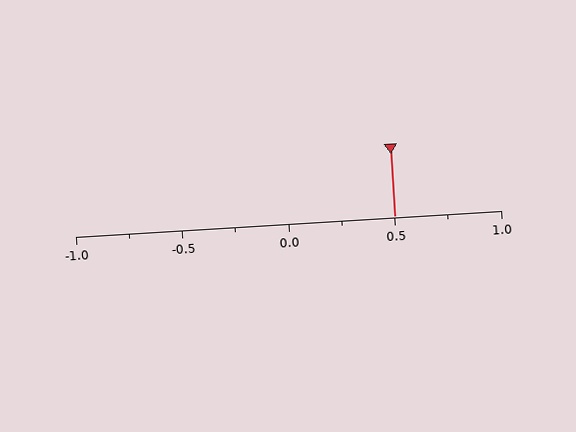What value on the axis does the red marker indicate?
The marker indicates approximately 0.5.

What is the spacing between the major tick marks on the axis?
The major ticks are spaced 0.5 apart.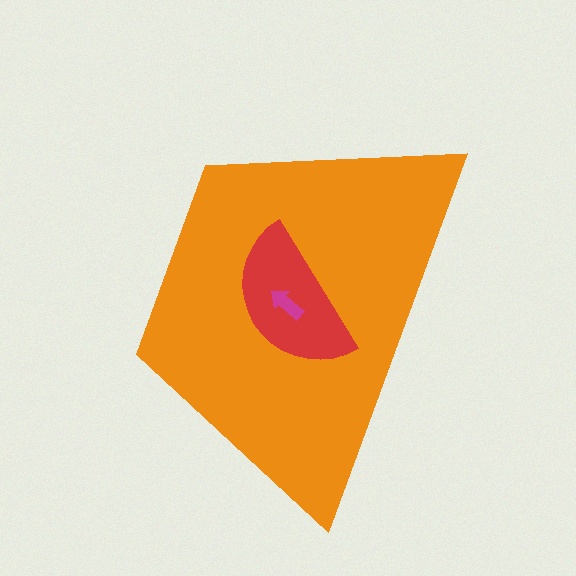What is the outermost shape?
The orange trapezoid.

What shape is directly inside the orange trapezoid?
The red semicircle.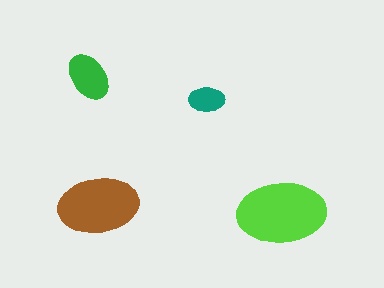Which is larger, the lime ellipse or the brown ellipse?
The lime one.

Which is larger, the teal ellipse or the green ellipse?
The green one.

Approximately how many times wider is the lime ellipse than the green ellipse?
About 2 times wider.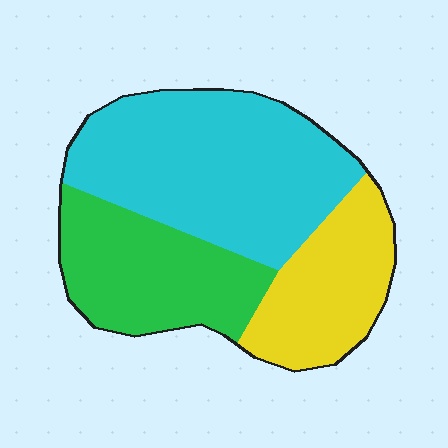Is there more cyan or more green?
Cyan.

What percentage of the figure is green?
Green takes up between a quarter and a half of the figure.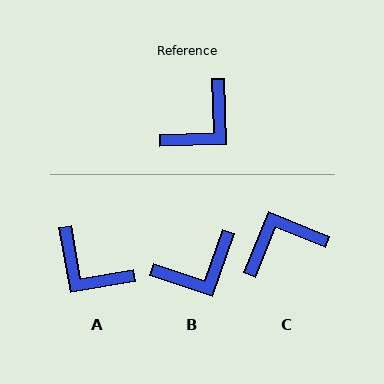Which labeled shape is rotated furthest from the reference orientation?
C, about 156 degrees away.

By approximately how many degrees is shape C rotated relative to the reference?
Approximately 156 degrees counter-clockwise.